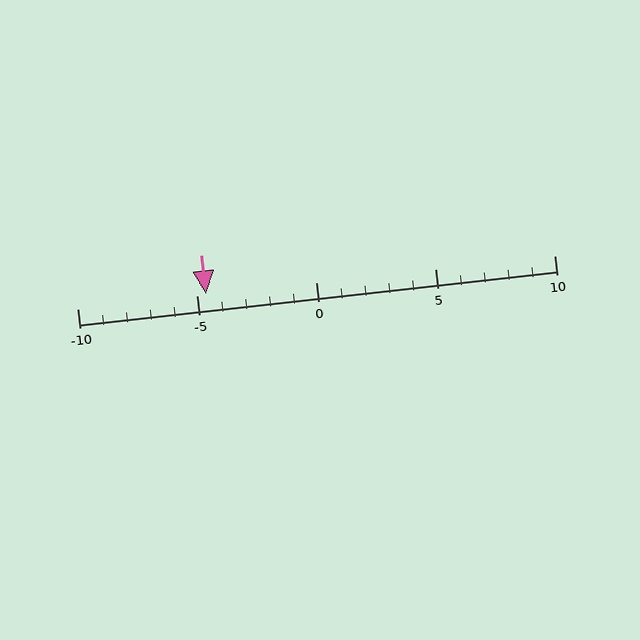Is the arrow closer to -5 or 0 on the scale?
The arrow is closer to -5.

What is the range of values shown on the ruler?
The ruler shows values from -10 to 10.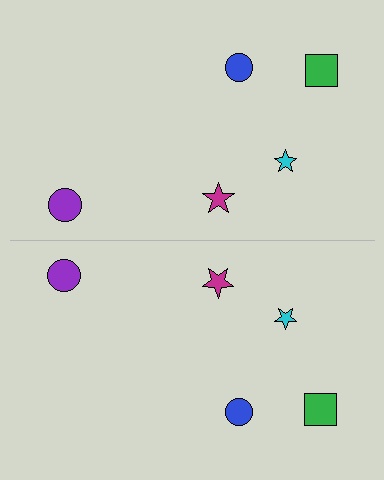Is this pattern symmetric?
Yes, this pattern has bilateral (reflection) symmetry.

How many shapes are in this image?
There are 10 shapes in this image.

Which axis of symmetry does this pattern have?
The pattern has a horizontal axis of symmetry running through the center of the image.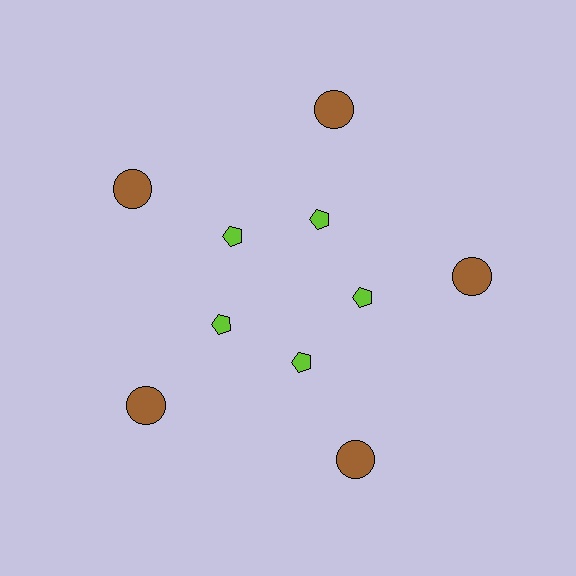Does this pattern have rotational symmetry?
Yes, this pattern has 5-fold rotational symmetry. It looks the same after rotating 72 degrees around the center.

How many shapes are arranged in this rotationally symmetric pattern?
There are 10 shapes, arranged in 5 groups of 2.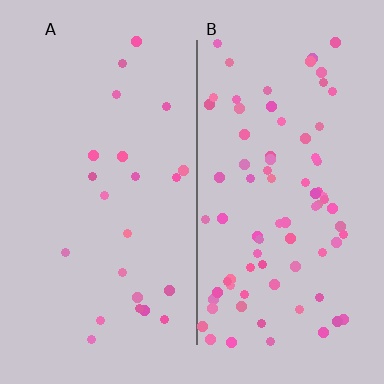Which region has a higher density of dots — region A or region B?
B (the right).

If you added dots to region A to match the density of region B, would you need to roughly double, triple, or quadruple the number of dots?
Approximately triple.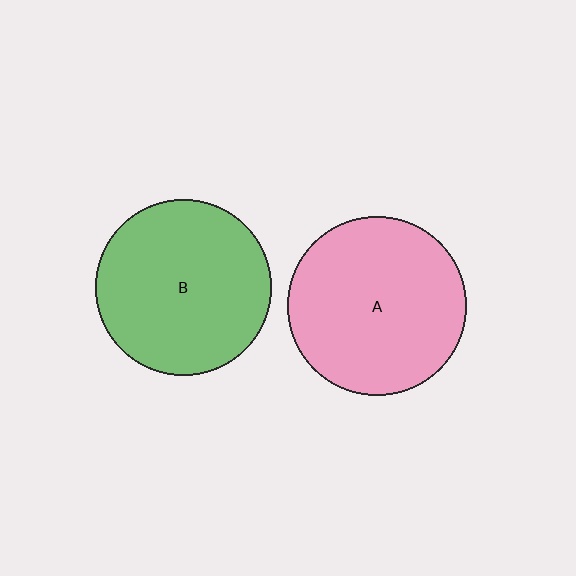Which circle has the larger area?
Circle A (pink).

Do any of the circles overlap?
No, none of the circles overlap.